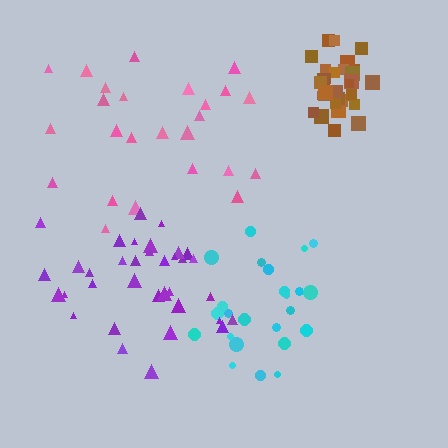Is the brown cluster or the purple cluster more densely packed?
Brown.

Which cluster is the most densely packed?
Brown.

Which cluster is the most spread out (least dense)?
Pink.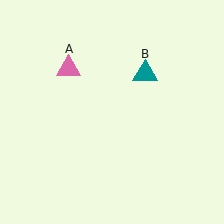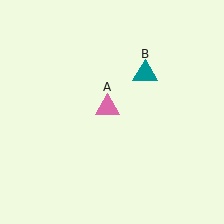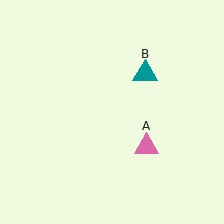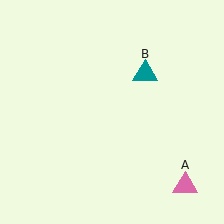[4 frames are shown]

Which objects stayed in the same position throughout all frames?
Teal triangle (object B) remained stationary.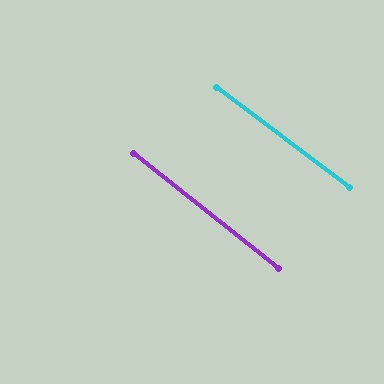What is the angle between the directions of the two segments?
Approximately 2 degrees.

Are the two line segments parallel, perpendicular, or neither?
Parallel — their directions differ by only 1.5°.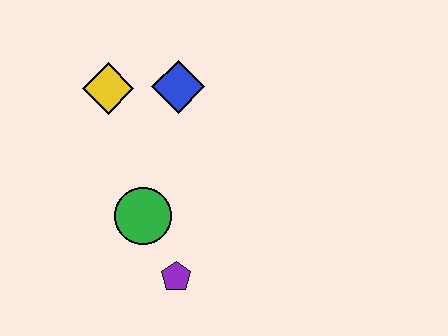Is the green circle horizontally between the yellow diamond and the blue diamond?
Yes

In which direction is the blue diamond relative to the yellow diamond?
The blue diamond is to the right of the yellow diamond.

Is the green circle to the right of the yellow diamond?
Yes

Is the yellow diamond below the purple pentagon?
No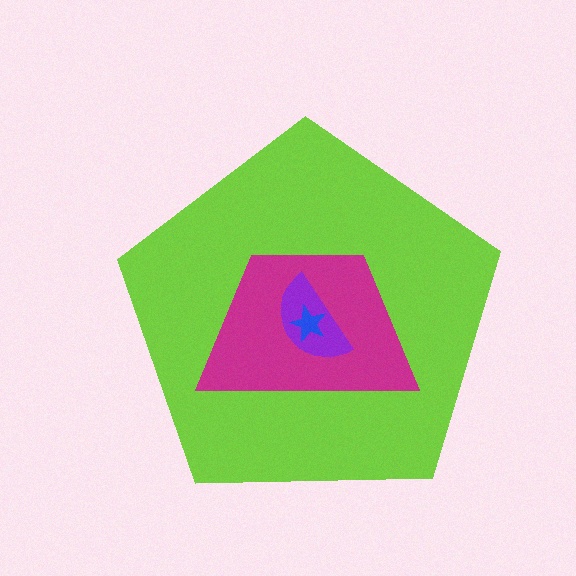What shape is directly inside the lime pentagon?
The magenta trapezoid.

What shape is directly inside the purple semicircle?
The blue star.